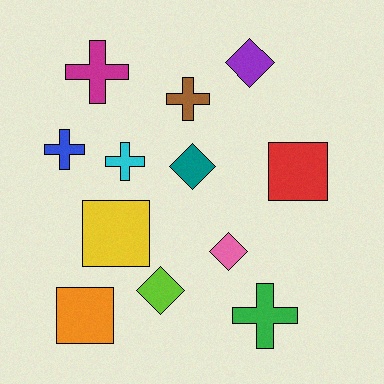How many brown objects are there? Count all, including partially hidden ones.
There is 1 brown object.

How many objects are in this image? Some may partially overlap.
There are 12 objects.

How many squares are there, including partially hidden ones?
There are 3 squares.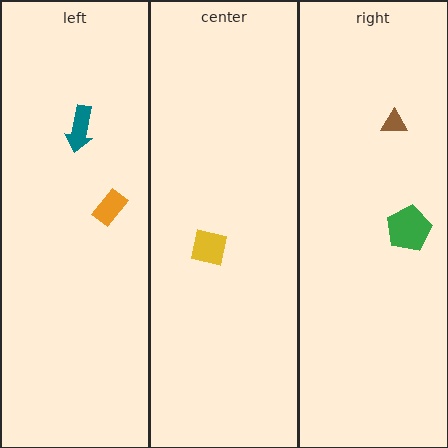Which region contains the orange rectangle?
The left region.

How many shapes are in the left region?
2.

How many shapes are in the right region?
2.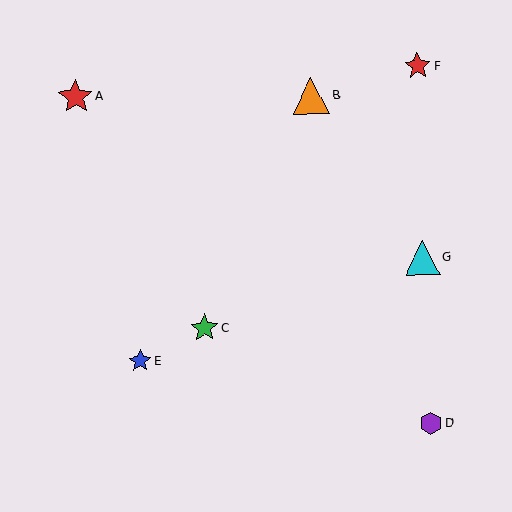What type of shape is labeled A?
Shape A is a red star.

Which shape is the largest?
The orange triangle (labeled B) is the largest.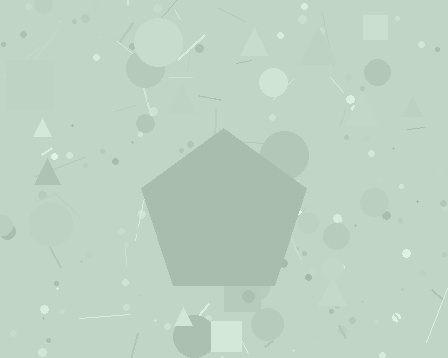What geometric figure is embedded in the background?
A pentagon is embedded in the background.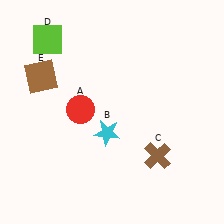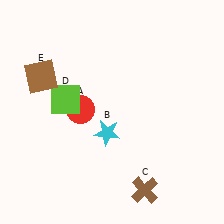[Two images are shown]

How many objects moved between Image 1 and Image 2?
2 objects moved between the two images.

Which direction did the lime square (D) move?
The lime square (D) moved down.